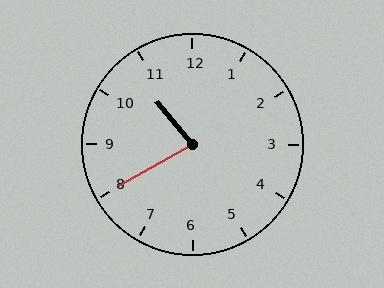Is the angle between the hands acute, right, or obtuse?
It is acute.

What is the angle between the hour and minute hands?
Approximately 80 degrees.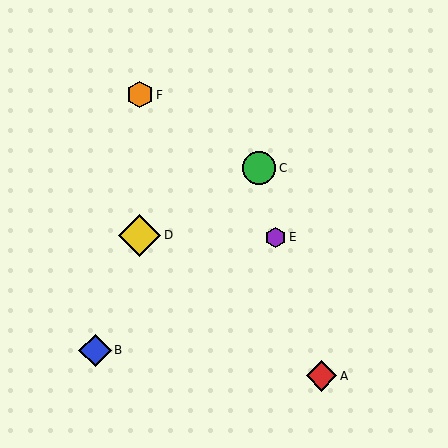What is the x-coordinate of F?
Object F is at x≈140.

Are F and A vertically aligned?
No, F is at x≈140 and A is at x≈321.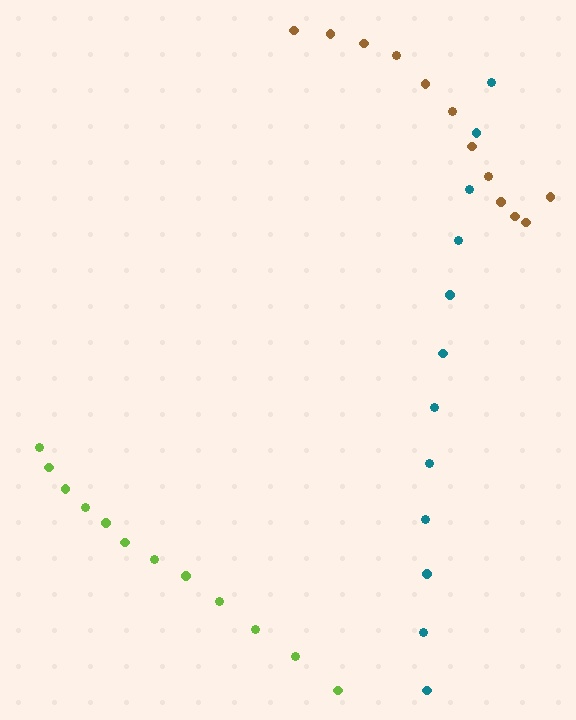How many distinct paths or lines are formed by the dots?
There are 3 distinct paths.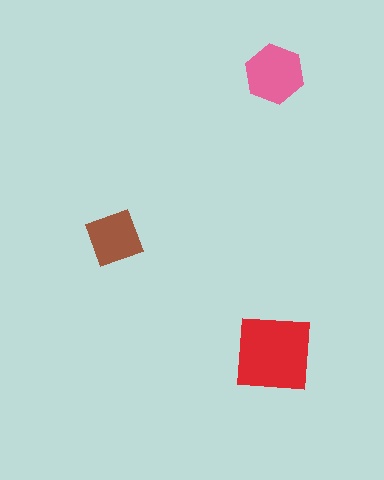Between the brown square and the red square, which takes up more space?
The red square.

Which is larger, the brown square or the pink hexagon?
The pink hexagon.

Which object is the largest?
The red square.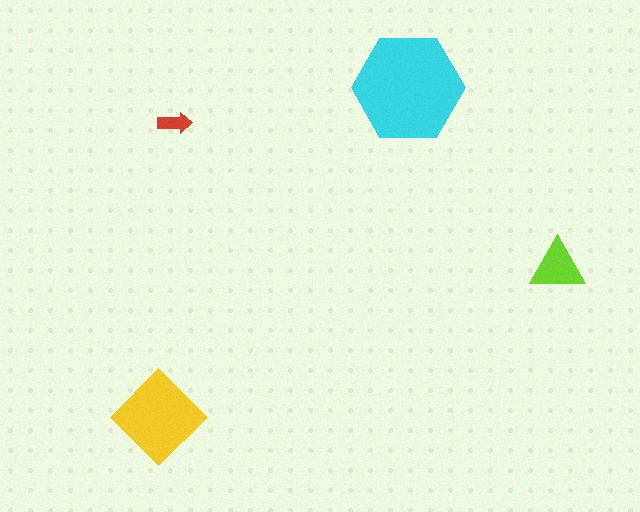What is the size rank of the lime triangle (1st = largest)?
3rd.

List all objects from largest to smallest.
The cyan hexagon, the yellow diamond, the lime triangle, the red arrow.